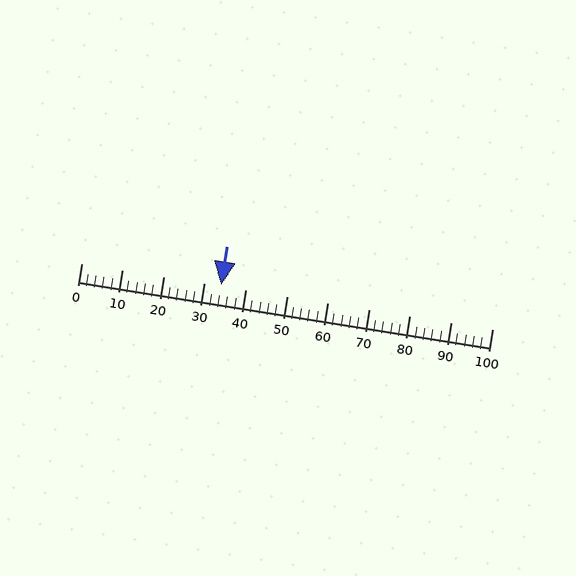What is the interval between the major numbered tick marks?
The major tick marks are spaced 10 units apart.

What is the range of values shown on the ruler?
The ruler shows values from 0 to 100.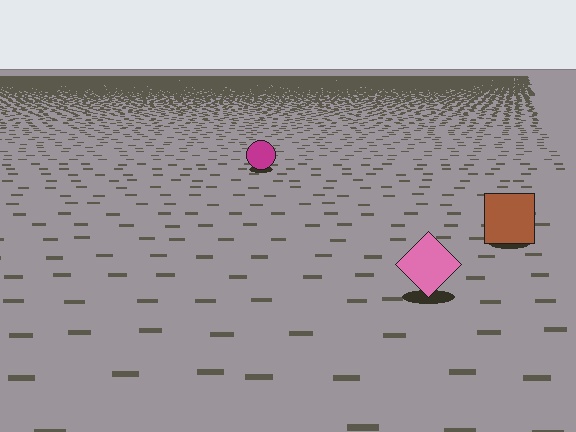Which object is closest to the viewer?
The pink diamond is closest. The texture marks near it are larger and more spread out.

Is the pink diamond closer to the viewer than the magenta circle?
Yes. The pink diamond is closer — you can tell from the texture gradient: the ground texture is coarser near it.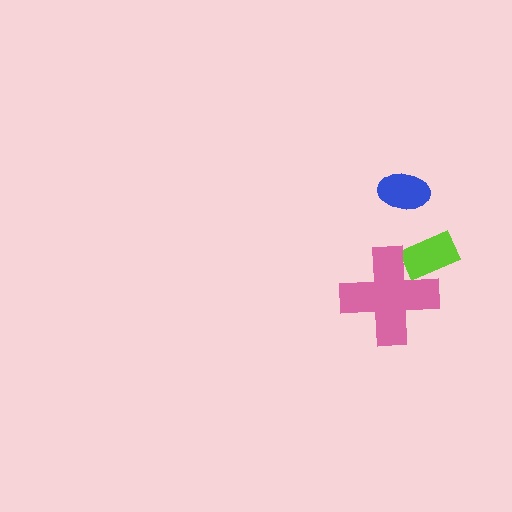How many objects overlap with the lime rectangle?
1 object overlaps with the lime rectangle.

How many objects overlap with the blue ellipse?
0 objects overlap with the blue ellipse.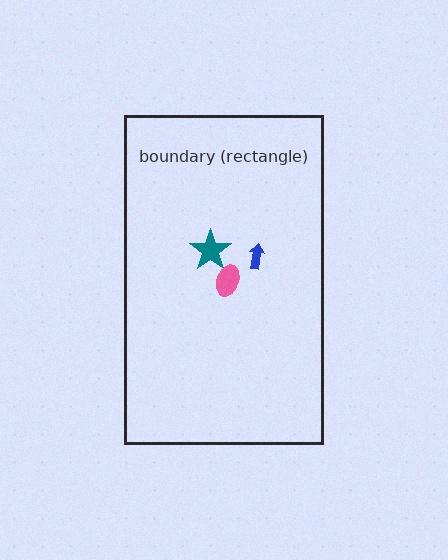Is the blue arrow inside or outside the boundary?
Inside.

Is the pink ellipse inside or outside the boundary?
Inside.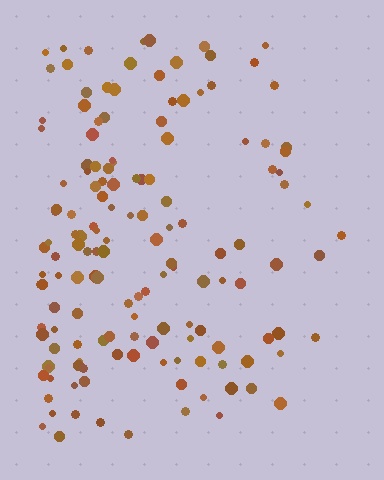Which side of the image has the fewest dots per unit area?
The right.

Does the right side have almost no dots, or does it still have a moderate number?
Still a moderate number, just noticeably fewer than the left.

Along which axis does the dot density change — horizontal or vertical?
Horizontal.